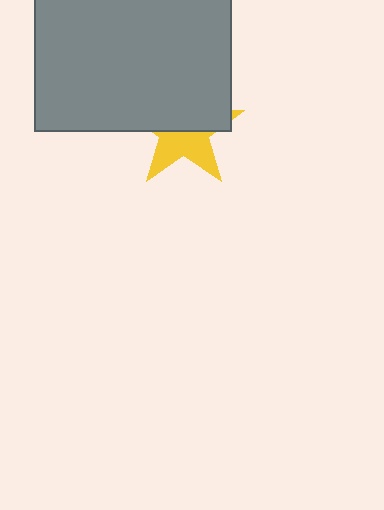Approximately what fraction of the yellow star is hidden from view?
Roughly 55% of the yellow star is hidden behind the gray rectangle.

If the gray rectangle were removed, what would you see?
You would see the complete yellow star.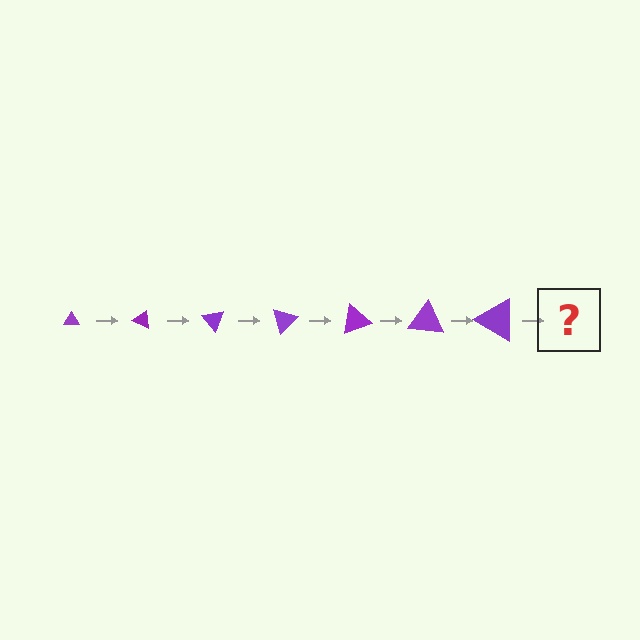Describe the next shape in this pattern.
It should be a triangle, larger than the previous one and rotated 175 degrees from the start.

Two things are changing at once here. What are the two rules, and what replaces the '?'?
The two rules are that the triangle grows larger each step and it rotates 25 degrees each step. The '?' should be a triangle, larger than the previous one and rotated 175 degrees from the start.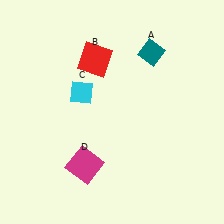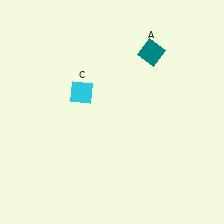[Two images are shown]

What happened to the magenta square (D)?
The magenta square (D) was removed in Image 2. It was in the bottom-left area of Image 1.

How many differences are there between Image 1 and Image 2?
There are 2 differences between the two images.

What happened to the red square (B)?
The red square (B) was removed in Image 2. It was in the top-left area of Image 1.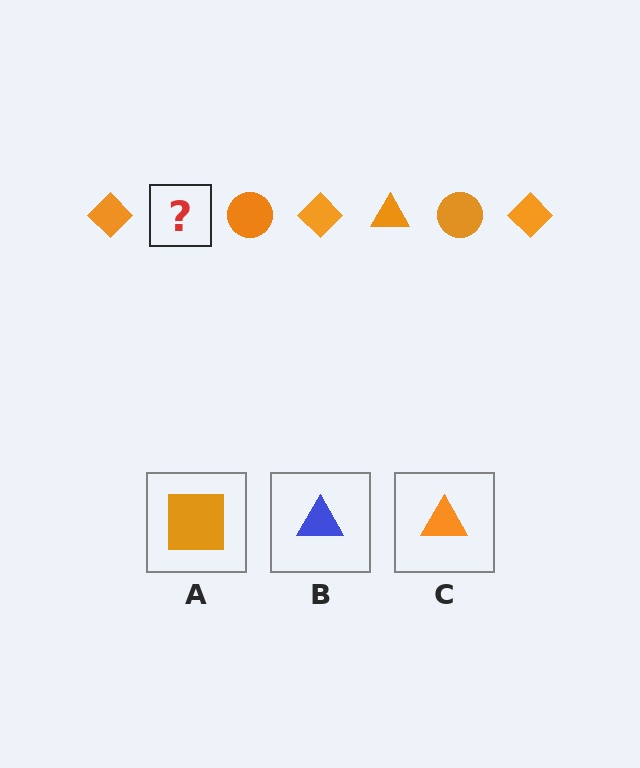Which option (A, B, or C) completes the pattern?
C.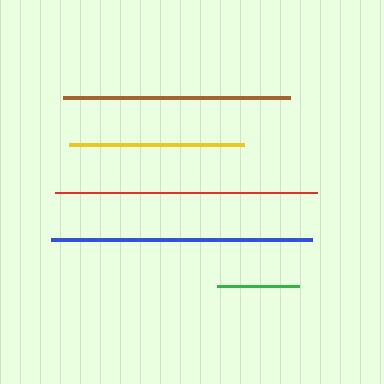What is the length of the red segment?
The red segment is approximately 262 pixels long.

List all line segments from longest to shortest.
From longest to shortest: red, blue, brown, yellow, green.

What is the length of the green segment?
The green segment is approximately 82 pixels long.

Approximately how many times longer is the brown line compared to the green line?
The brown line is approximately 2.8 times the length of the green line.